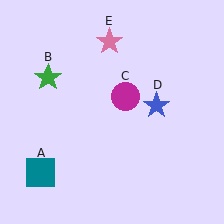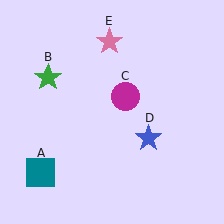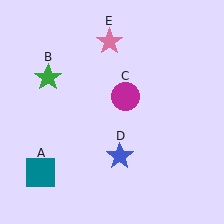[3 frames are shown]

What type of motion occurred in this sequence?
The blue star (object D) rotated clockwise around the center of the scene.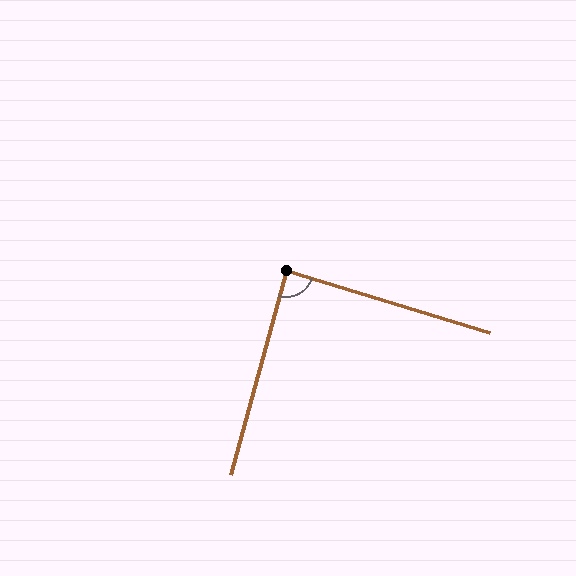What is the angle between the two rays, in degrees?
Approximately 88 degrees.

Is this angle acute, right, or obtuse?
It is approximately a right angle.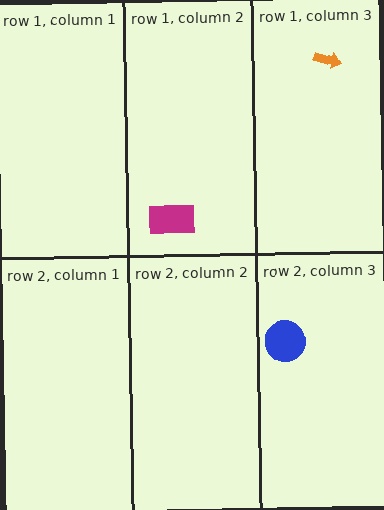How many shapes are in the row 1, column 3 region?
1.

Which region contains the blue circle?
The row 2, column 3 region.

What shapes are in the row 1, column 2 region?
The magenta rectangle.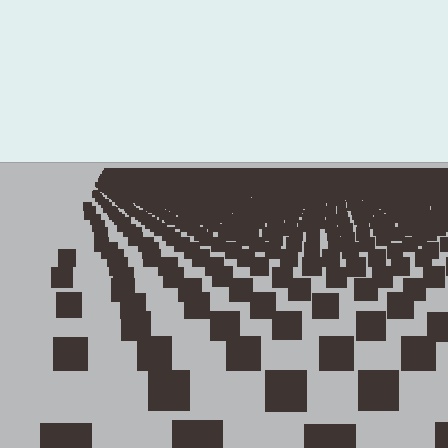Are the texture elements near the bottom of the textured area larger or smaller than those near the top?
Larger. Near the bottom, elements are closer to the viewer and appear at a bigger on-screen size.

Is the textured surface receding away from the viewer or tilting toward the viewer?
The surface is receding away from the viewer. Texture elements get smaller and denser toward the top.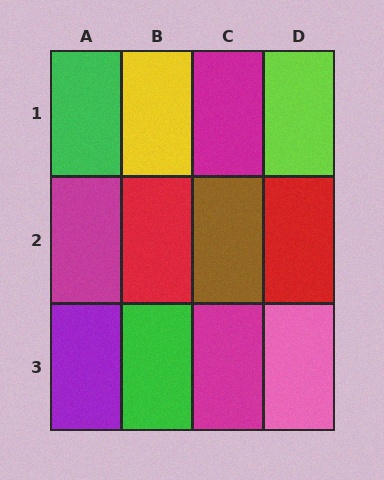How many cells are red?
2 cells are red.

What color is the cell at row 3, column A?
Purple.